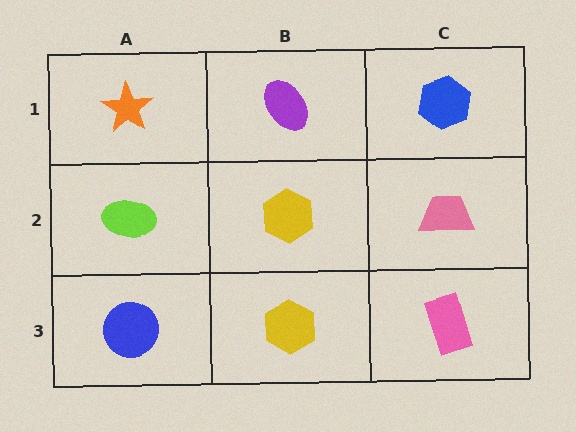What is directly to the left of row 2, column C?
A yellow hexagon.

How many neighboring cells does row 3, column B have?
3.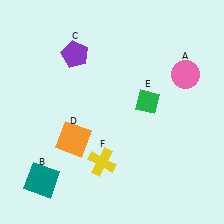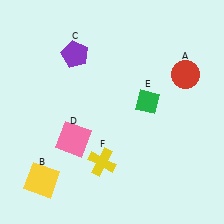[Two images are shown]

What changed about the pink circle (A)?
In Image 1, A is pink. In Image 2, it changed to red.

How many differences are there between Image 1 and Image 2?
There are 3 differences between the two images.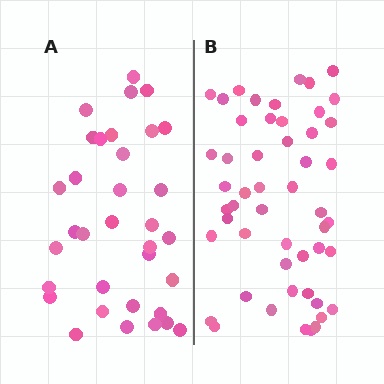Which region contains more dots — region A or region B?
Region B (the right region) has more dots.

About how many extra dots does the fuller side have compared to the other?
Region B has approximately 15 more dots than region A.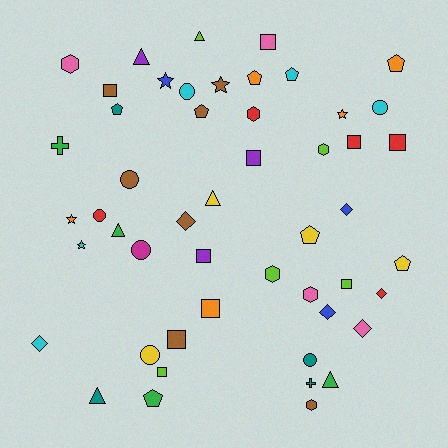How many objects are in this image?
There are 50 objects.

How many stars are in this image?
There are 5 stars.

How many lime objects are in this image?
There are 5 lime objects.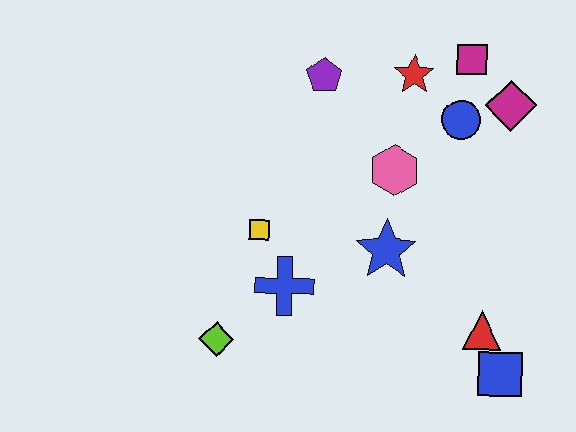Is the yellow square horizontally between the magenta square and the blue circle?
No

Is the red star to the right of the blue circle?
No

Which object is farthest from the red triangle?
The purple pentagon is farthest from the red triangle.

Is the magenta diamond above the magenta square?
No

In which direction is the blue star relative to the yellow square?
The blue star is to the right of the yellow square.